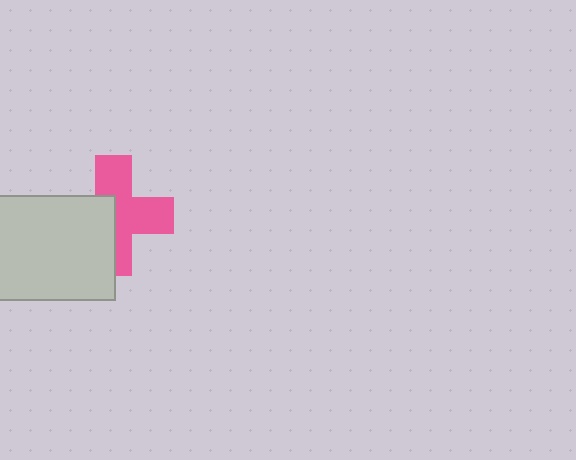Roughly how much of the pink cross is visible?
About half of it is visible (roughly 58%).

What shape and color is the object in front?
The object in front is a light gray rectangle.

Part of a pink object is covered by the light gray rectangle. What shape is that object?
It is a cross.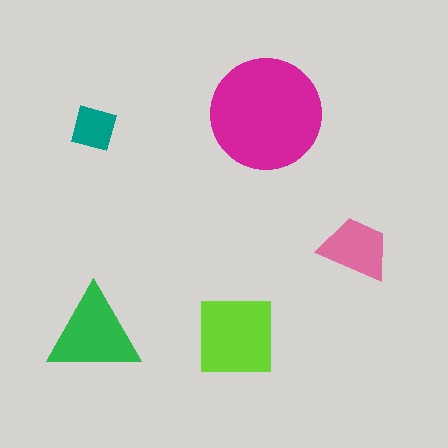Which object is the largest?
The magenta circle.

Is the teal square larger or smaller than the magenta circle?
Smaller.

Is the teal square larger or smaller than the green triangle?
Smaller.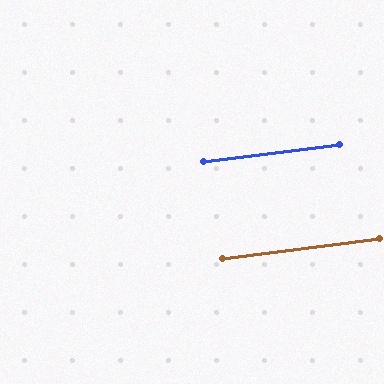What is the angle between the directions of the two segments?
Approximately 0 degrees.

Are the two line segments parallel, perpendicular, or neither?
Parallel — their directions differ by only 0.3°.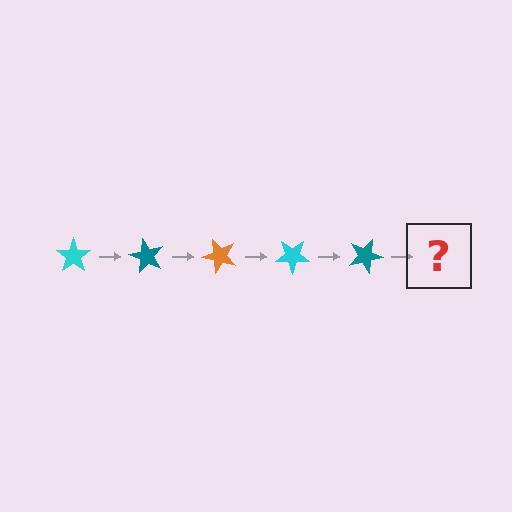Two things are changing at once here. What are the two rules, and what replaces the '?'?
The two rules are that it rotates 60 degrees each step and the color cycles through cyan, teal, and orange. The '?' should be an orange star, rotated 300 degrees from the start.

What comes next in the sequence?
The next element should be an orange star, rotated 300 degrees from the start.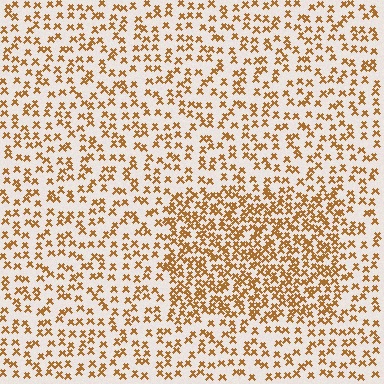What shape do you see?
I see a rectangle.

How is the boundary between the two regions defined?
The boundary is defined by a change in element density (approximately 2.0x ratio). All elements are the same color, size, and shape.